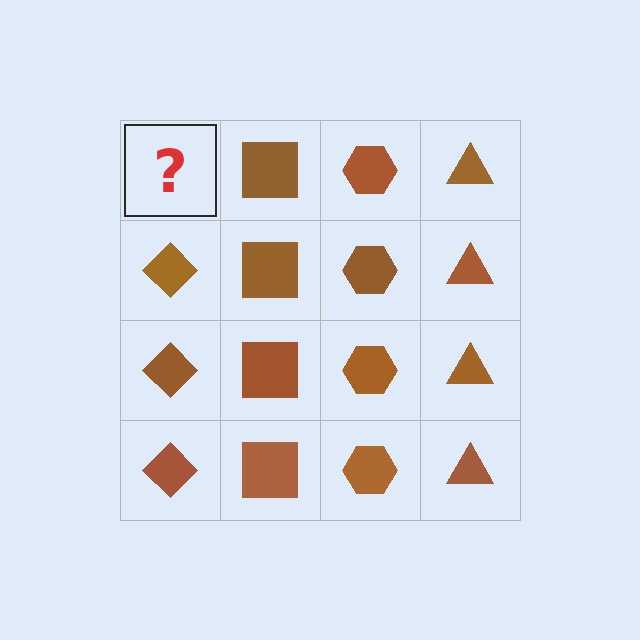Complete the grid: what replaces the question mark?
The question mark should be replaced with a brown diamond.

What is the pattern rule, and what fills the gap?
The rule is that each column has a consistent shape. The gap should be filled with a brown diamond.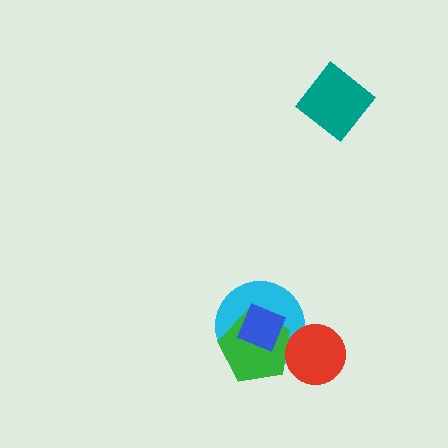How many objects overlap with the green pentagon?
3 objects overlap with the green pentagon.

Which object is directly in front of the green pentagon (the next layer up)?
The red circle is directly in front of the green pentagon.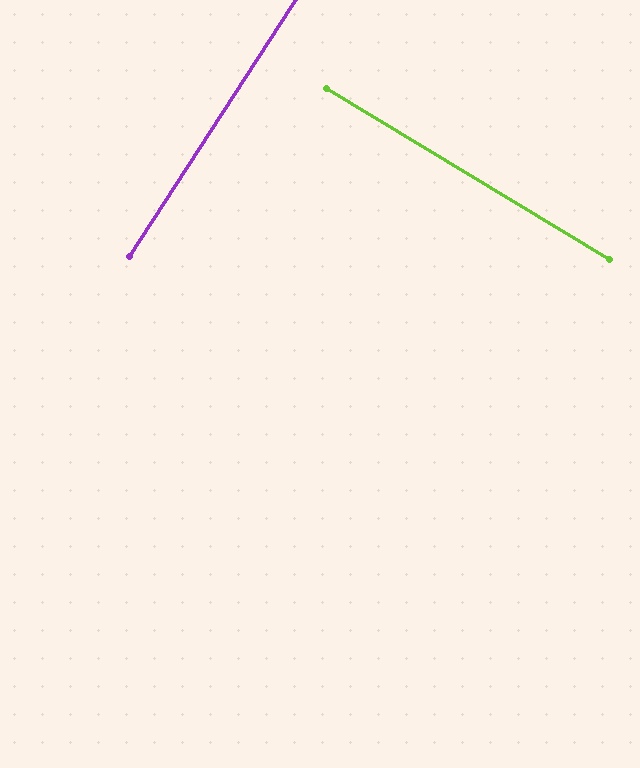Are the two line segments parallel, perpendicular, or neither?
Perpendicular — they meet at approximately 88°.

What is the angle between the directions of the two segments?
Approximately 88 degrees.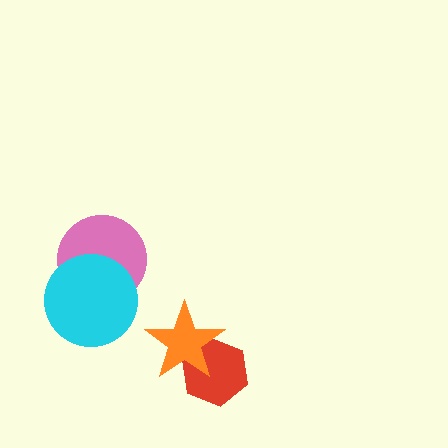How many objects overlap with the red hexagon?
1 object overlaps with the red hexagon.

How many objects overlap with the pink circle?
1 object overlaps with the pink circle.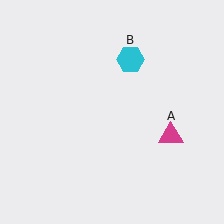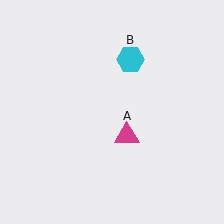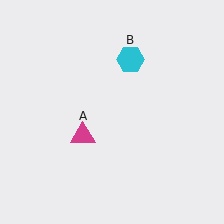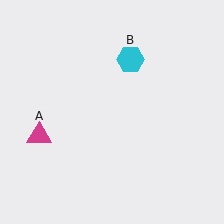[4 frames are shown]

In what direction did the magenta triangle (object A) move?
The magenta triangle (object A) moved left.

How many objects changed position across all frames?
1 object changed position: magenta triangle (object A).